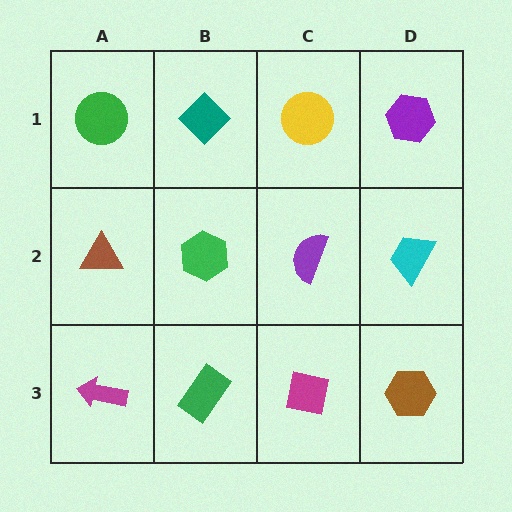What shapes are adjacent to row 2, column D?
A purple hexagon (row 1, column D), a brown hexagon (row 3, column D), a purple semicircle (row 2, column C).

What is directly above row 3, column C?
A purple semicircle.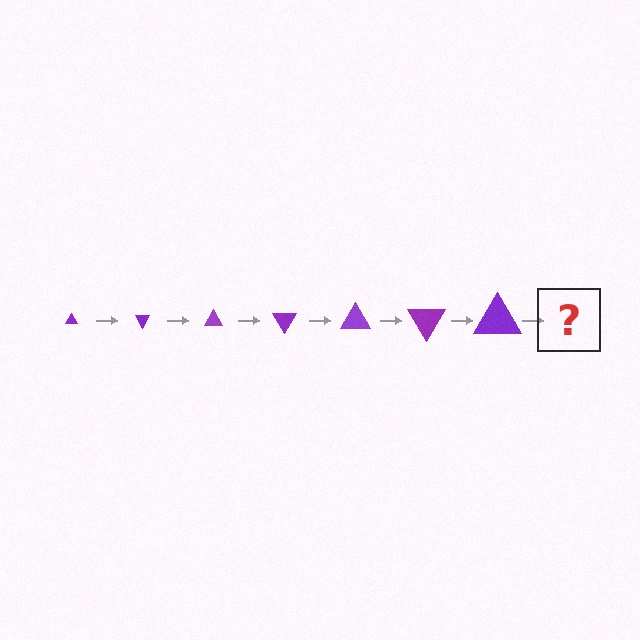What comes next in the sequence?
The next element should be a triangle, larger than the previous one and rotated 420 degrees from the start.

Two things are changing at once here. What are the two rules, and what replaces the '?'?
The two rules are that the triangle grows larger each step and it rotates 60 degrees each step. The '?' should be a triangle, larger than the previous one and rotated 420 degrees from the start.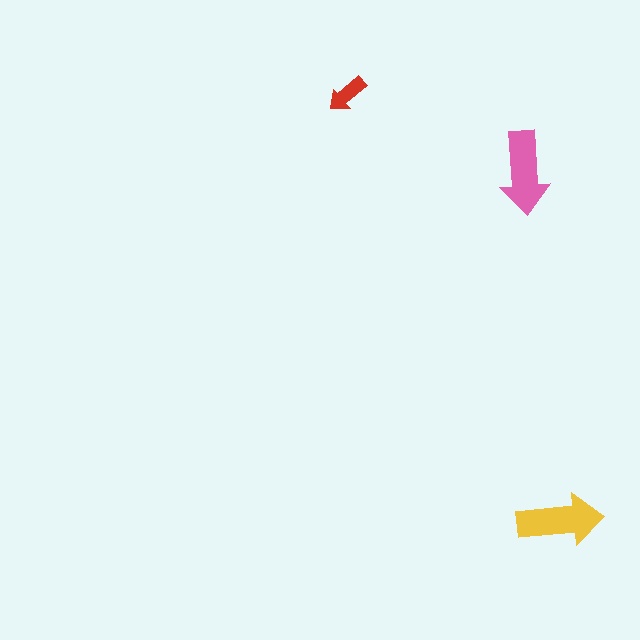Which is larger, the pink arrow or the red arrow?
The pink one.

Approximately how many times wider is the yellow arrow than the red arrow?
About 2 times wider.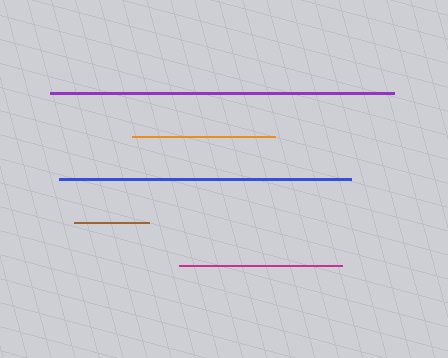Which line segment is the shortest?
The brown line is the shortest at approximately 75 pixels.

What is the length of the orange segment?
The orange segment is approximately 143 pixels long.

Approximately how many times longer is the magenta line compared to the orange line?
The magenta line is approximately 1.1 times the length of the orange line.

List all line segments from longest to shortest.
From longest to shortest: purple, blue, magenta, orange, brown.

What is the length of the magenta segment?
The magenta segment is approximately 163 pixels long.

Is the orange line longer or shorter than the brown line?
The orange line is longer than the brown line.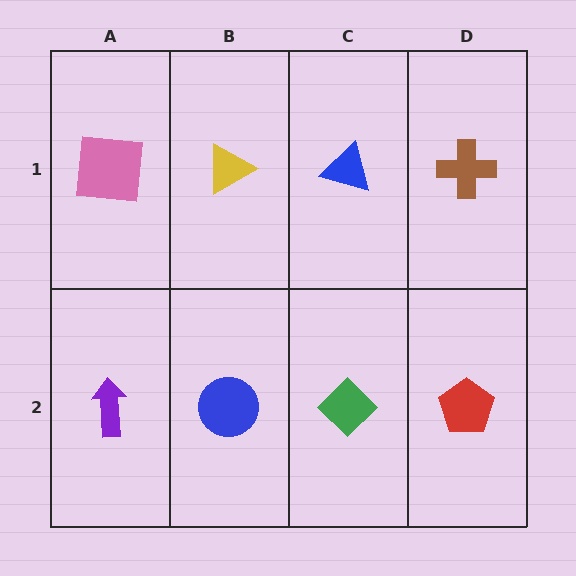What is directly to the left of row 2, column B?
A purple arrow.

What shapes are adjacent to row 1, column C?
A green diamond (row 2, column C), a yellow triangle (row 1, column B), a brown cross (row 1, column D).